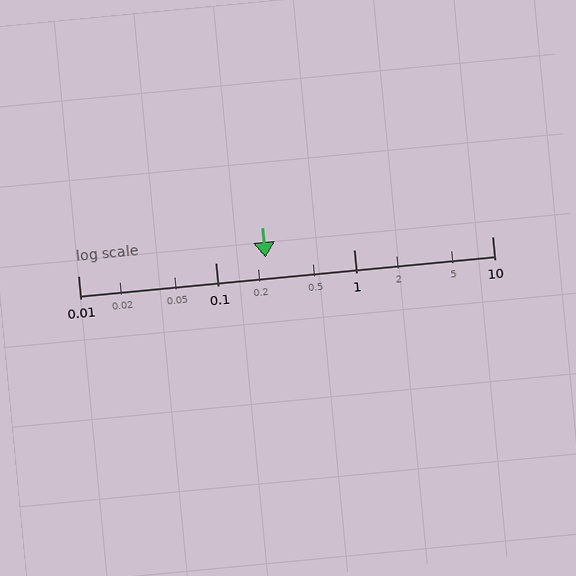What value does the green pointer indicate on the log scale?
The pointer indicates approximately 0.23.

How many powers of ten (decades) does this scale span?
The scale spans 3 decades, from 0.01 to 10.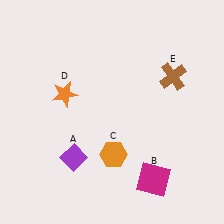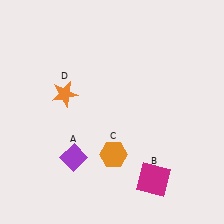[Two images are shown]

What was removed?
The brown cross (E) was removed in Image 2.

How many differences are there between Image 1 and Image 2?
There is 1 difference between the two images.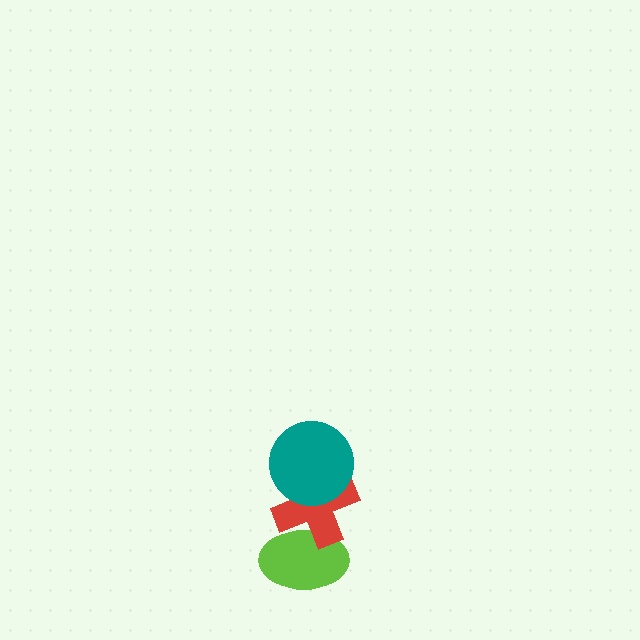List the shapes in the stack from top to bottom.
From top to bottom: the teal circle, the red cross, the lime ellipse.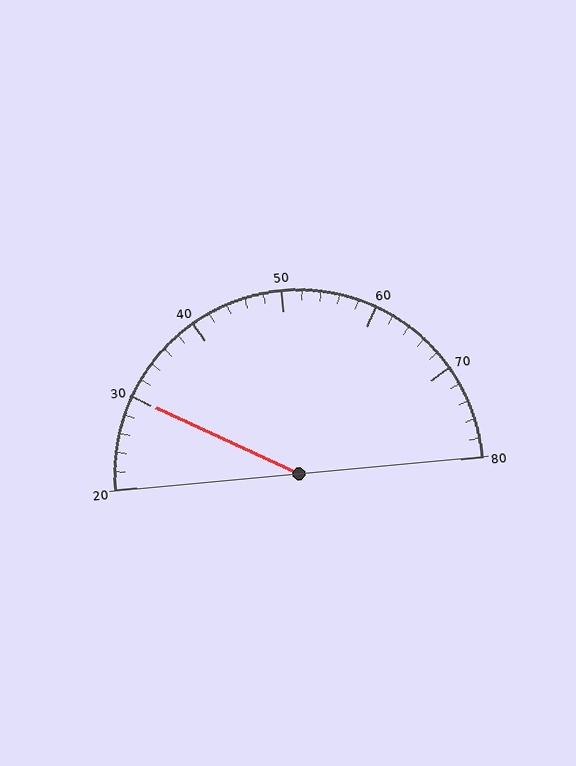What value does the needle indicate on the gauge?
The needle indicates approximately 30.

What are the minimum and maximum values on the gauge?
The gauge ranges from 20 to 80.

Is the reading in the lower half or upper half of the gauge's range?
The reading is in the lower half of the range (20 to 80).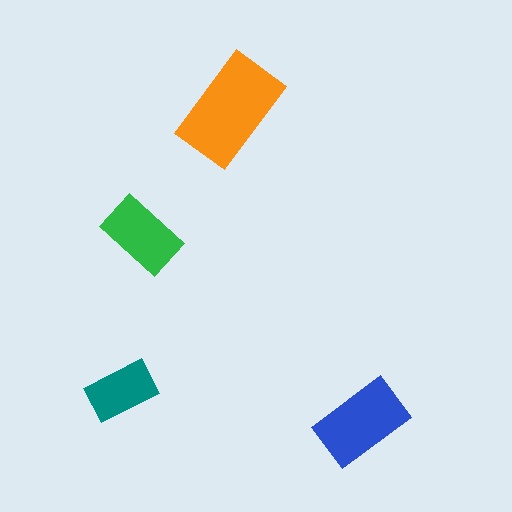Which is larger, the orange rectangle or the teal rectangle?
The orange one.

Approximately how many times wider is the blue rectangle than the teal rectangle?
About 1.5 times wider.